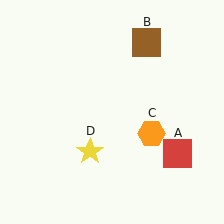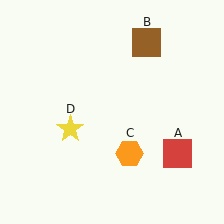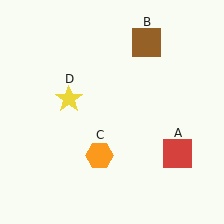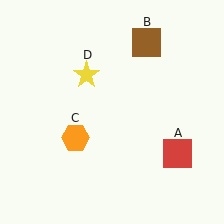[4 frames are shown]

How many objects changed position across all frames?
2 objects changed position: orange hexagon (object C), yellow star (object D).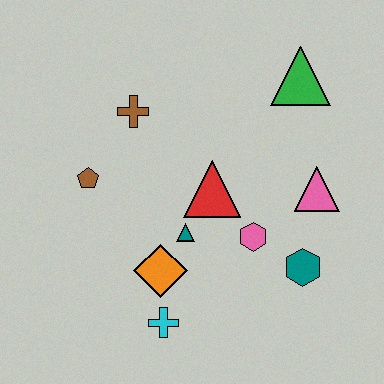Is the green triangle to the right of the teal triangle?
Yes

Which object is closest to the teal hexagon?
The pink hexagon is closest to the teal hexagon.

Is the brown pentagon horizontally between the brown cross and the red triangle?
No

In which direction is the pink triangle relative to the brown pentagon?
The pink triangle is to the right of the brown pentagon.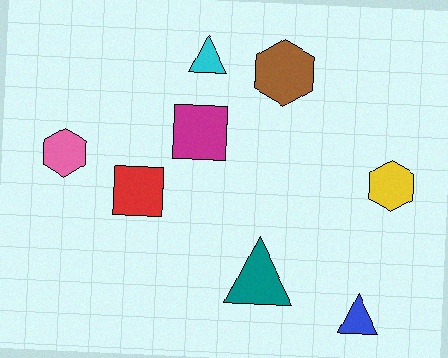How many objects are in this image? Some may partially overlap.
There are 8 objects.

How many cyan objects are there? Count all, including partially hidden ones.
There is 1 cyan object.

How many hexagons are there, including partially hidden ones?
There are 3 hexagons.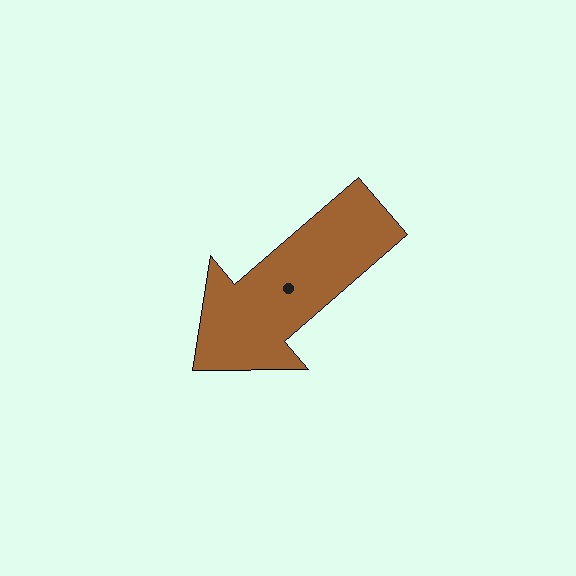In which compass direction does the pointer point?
Southwest.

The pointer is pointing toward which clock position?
Roughly 8 o'clock.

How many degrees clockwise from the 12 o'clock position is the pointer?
Approximately 229 degrees.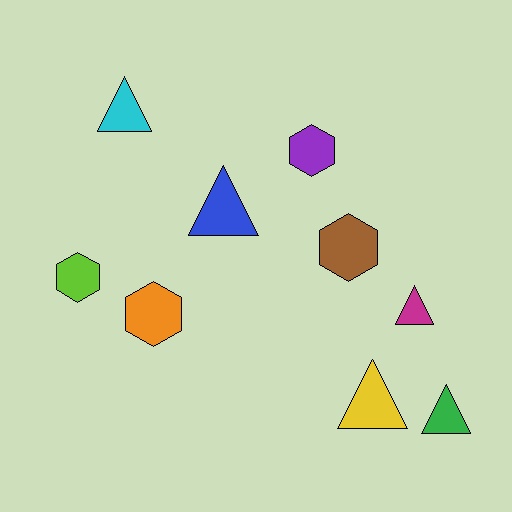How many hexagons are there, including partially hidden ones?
There are 4 hexagons.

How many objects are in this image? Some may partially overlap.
There are 9 objects.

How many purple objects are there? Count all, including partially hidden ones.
There is 1 purple object.